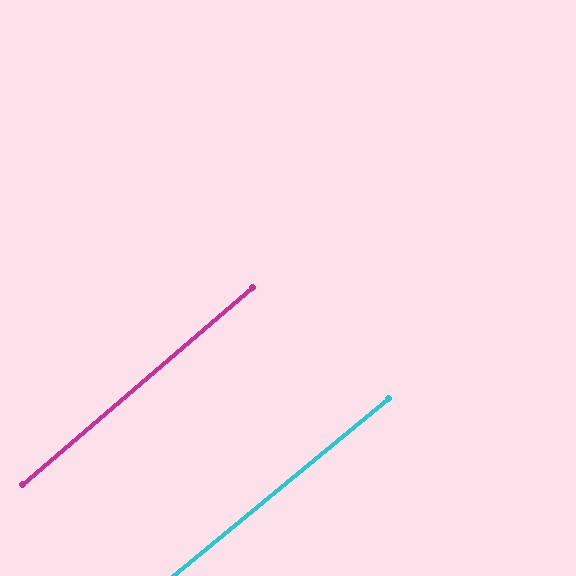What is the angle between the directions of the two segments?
Approximately 1 degree.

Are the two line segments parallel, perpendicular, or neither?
Parallel — their directions differ by only 1.3°.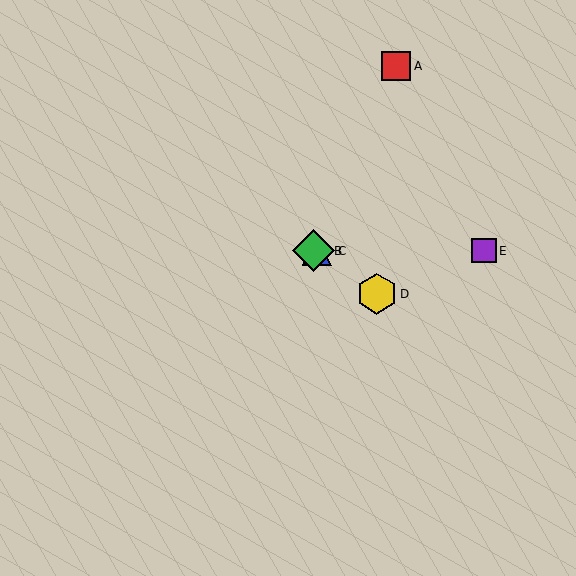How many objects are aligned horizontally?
3 objects (B, C, E) are aligned horizontally.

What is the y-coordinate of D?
Object D is at y≈294.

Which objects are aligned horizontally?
Objects B, C, E are aligned horizontally.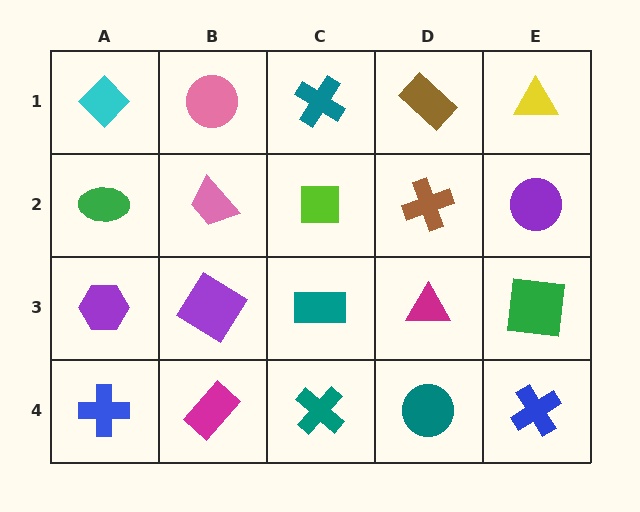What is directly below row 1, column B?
A pink trapezoid.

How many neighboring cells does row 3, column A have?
3.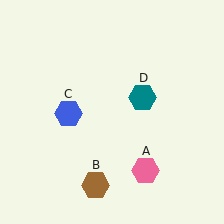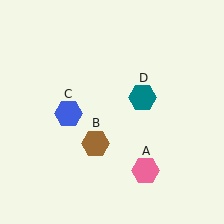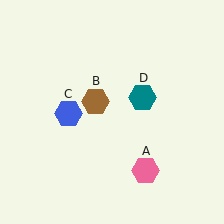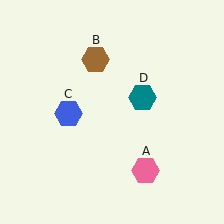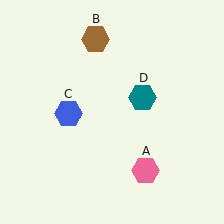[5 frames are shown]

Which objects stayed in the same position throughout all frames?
Pink hexagon (object A) and blue hexagon (object C) and teal hexagon (object D) remained stationary.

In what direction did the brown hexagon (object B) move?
The brown hexagon (object B) moved up.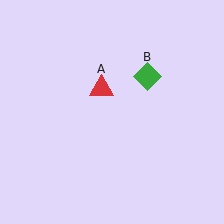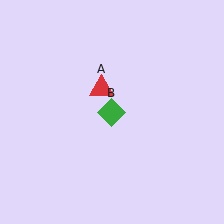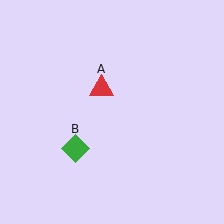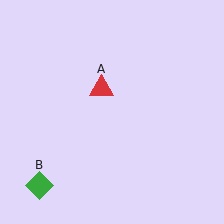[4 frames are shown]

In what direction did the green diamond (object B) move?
The green diamond (object B) moved down and to the left.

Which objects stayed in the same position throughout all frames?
Red triangle (object A) remained stationary.